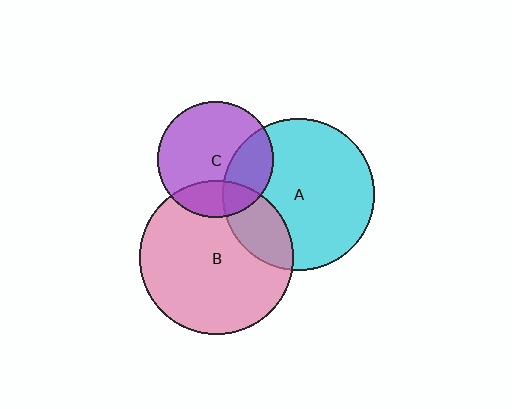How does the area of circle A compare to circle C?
Approximately 1.7 times.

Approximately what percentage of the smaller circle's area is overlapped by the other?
Approximately 20%.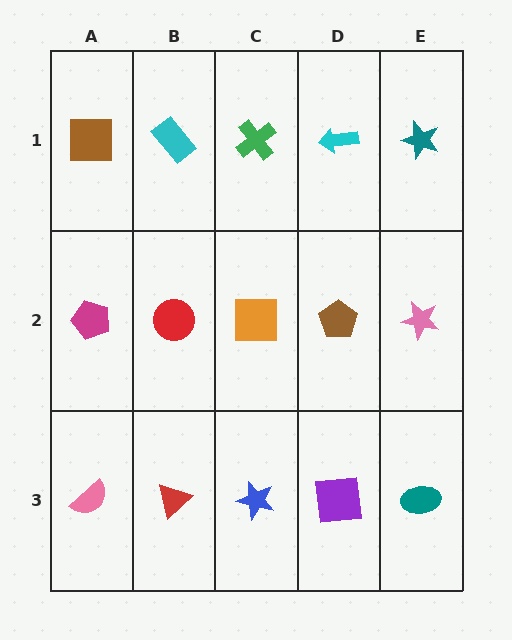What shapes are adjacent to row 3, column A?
A magenta pentagon (row 2, column A), a red triangle (row 3, column B).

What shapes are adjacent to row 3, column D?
A brown pentagon (row 2, column D), a blue star (row 3, column C), a teal ellipse (row 3, column E).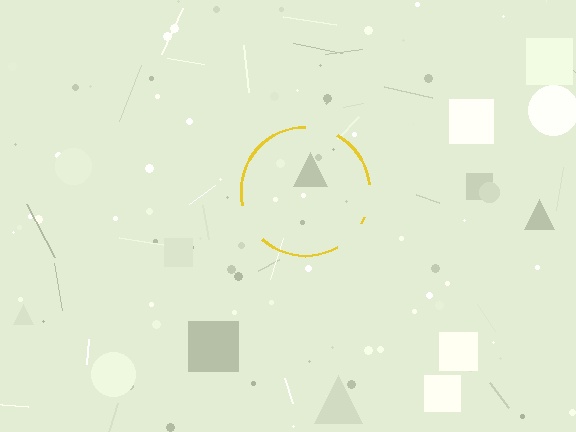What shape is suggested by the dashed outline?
The dashed outline suggests a circle.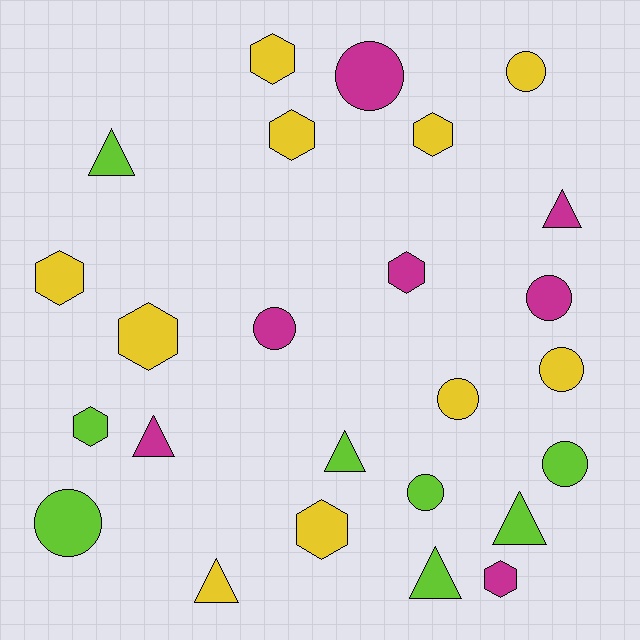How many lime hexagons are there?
There is 1 lime hexagon.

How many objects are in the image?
There are 25 objects.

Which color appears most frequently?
Yellow, with 10 objects.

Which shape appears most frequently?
Circle, with 9 objects.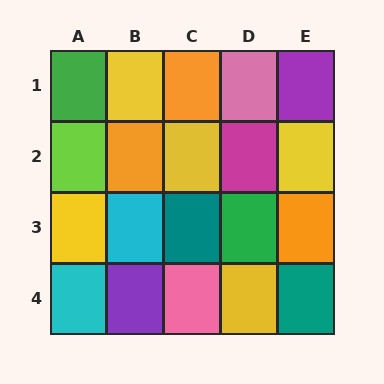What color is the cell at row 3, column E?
Orange.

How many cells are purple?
2 cells are purple.